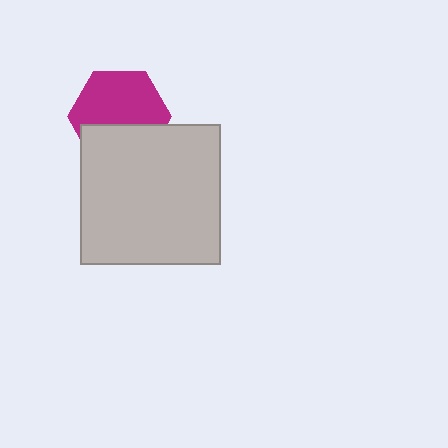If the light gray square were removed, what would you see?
You would see the complete magenta hexagon.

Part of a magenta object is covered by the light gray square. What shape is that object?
It is a hexagon.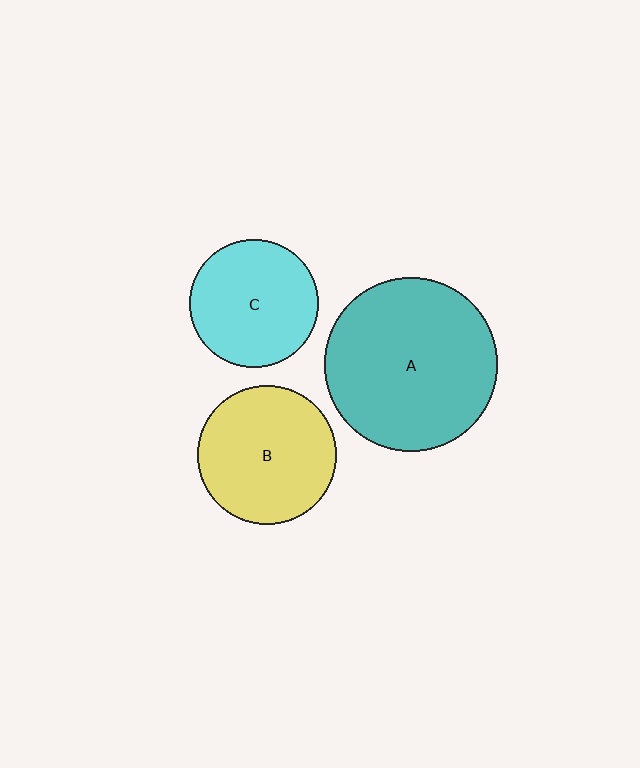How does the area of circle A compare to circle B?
Approximately 1.6 times.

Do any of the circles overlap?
No, none of the circles overlap.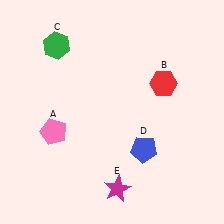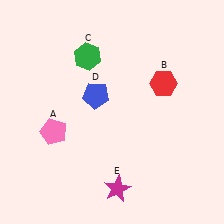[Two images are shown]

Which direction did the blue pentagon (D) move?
The blue pentagon (D) moved up.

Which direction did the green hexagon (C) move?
The green hexagon (C) moved right.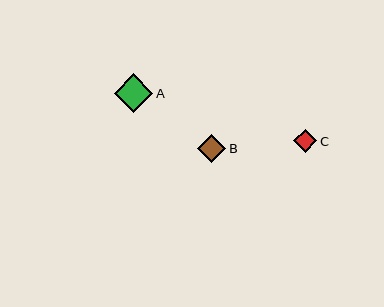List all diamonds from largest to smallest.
From largest to smallest: A, B, C.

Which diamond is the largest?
Diamond A is the largest with a size of approximately 38 pixels.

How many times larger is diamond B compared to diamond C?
Diamond B is approximately 1.2 times the size of diamond C.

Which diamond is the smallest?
Diamond C is the smallest with a size of approximately 23 pixels.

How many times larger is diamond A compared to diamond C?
Diamond A is approximately 1.7 times the size of diamond C.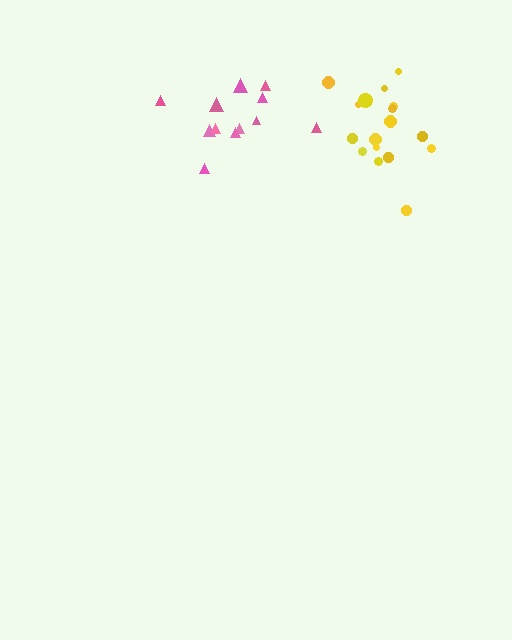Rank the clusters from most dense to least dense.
yellow, pink.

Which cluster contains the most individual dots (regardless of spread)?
Yellow (17).